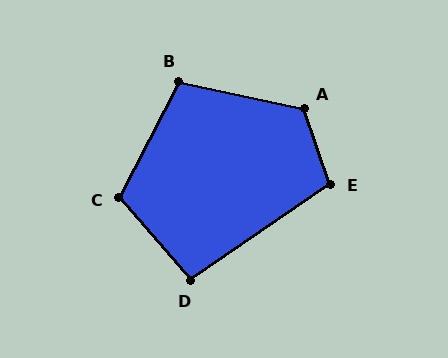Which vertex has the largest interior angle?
A, at approximately 121 degrees.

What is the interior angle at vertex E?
Approximately 105 degrees (obtuse).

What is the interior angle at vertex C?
Approximately 112 degrees (obtuse).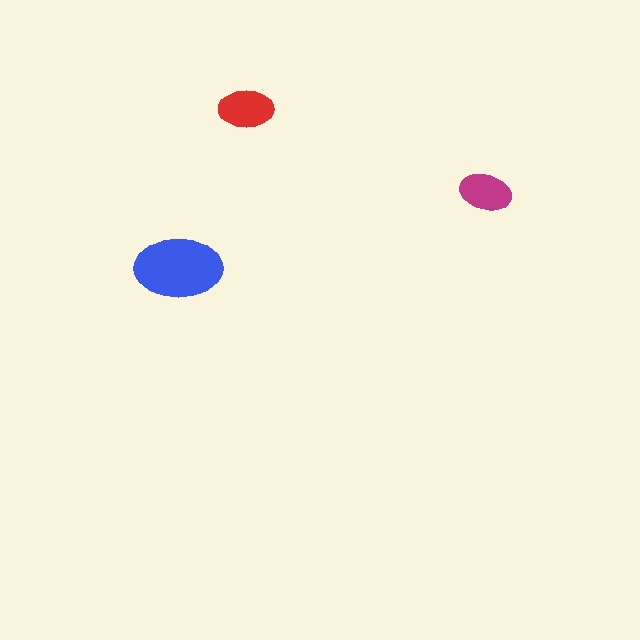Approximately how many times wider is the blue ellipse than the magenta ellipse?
About 1.5 times wider.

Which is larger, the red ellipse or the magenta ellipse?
The red one.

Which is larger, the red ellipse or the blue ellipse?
The blue one.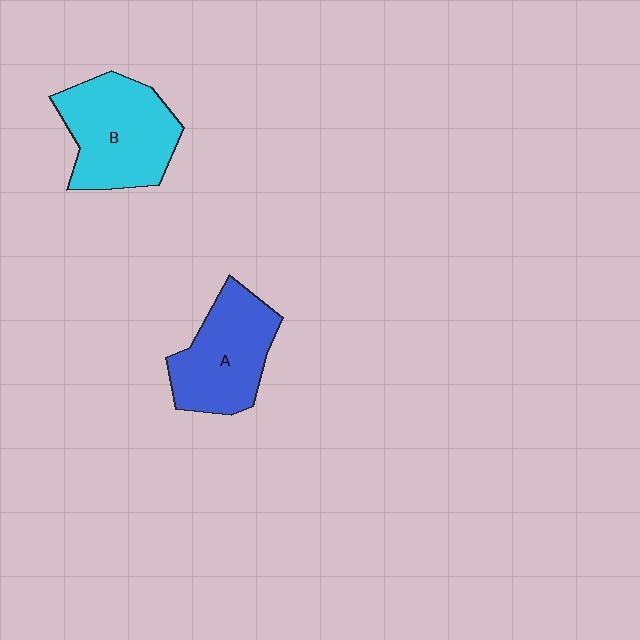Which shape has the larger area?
Shape B (cyan).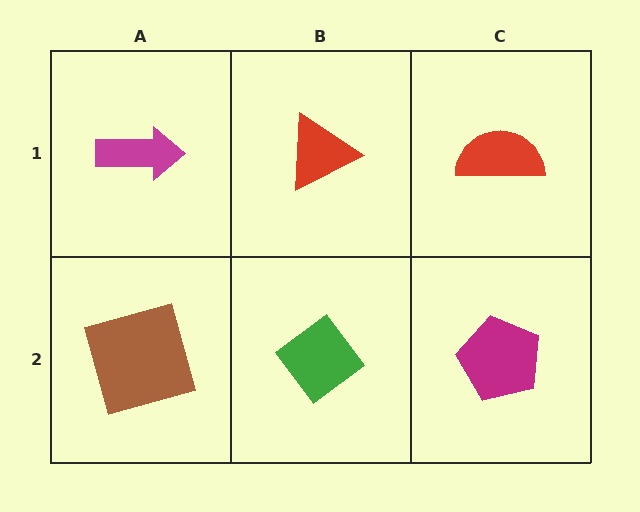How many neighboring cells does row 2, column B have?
3.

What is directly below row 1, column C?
A magenta pentagon.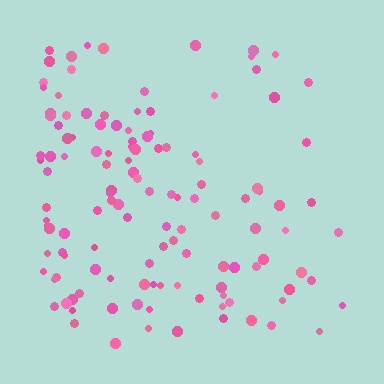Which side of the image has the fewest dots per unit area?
The right.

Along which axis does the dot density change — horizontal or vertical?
Horizontal.